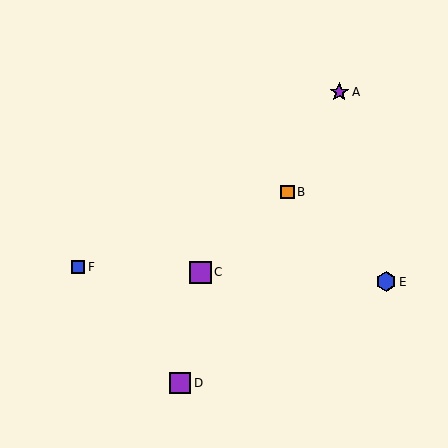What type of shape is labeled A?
Shape A is a purple star.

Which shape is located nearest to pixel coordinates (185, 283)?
The purple square (labeled C) at (200, 272) is nearest to that location.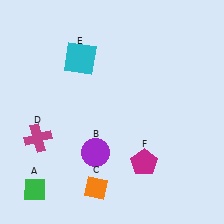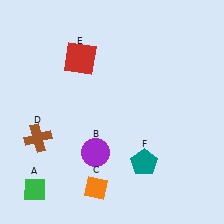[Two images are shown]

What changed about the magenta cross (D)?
In Image 1, D is magenta. In Image 2, it changed to brown.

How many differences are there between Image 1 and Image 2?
There are 3 differences between the two images.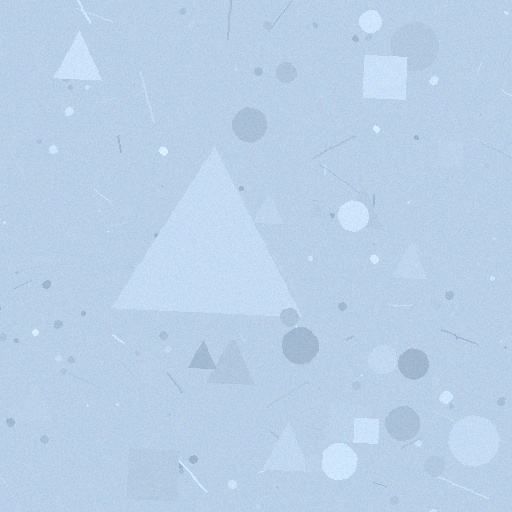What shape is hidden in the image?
A triangle is hidden in the image.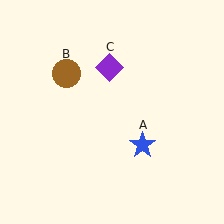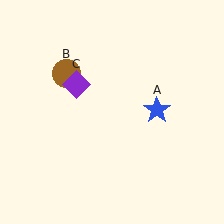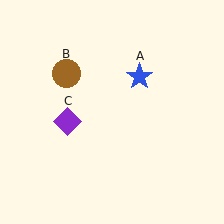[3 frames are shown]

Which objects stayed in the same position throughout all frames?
Brown circle (object B) remained stationary.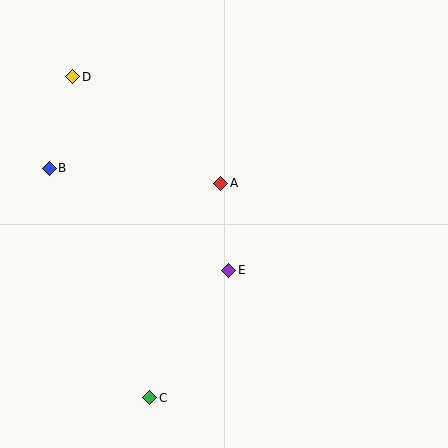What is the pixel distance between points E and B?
The distance between E and B is 207 pixels.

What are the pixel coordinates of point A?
Point A is at (221, 183).